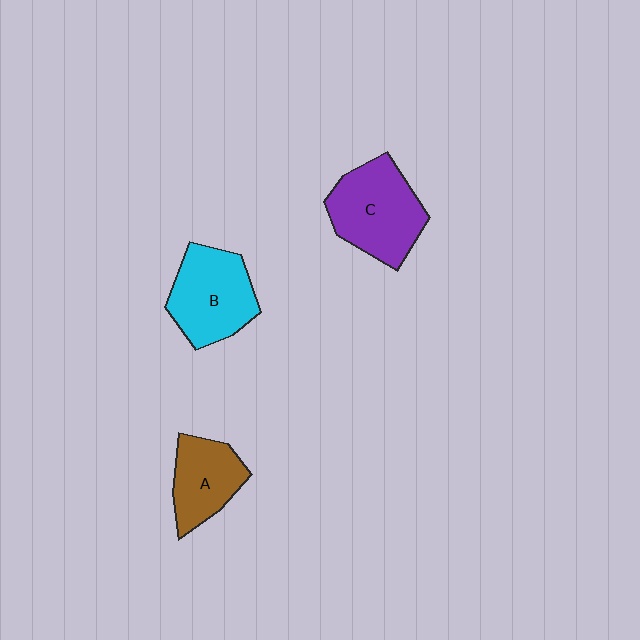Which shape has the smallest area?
Shape A (brown).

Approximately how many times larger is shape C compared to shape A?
Approximately 1.4 times.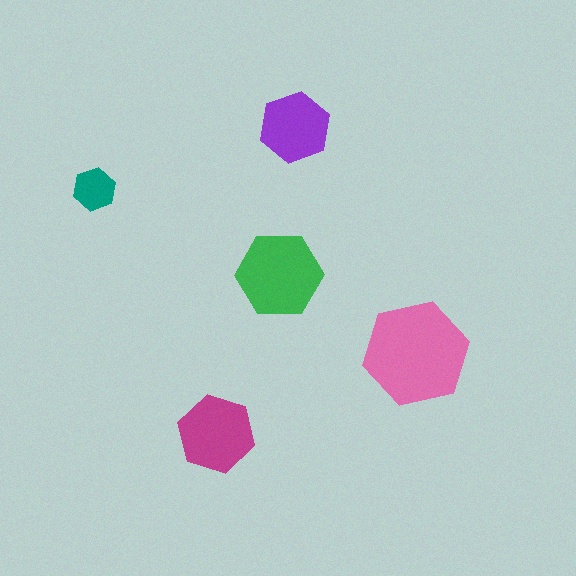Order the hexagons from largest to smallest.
the pink one, the green one, the magenta one, the purple one, the teal one.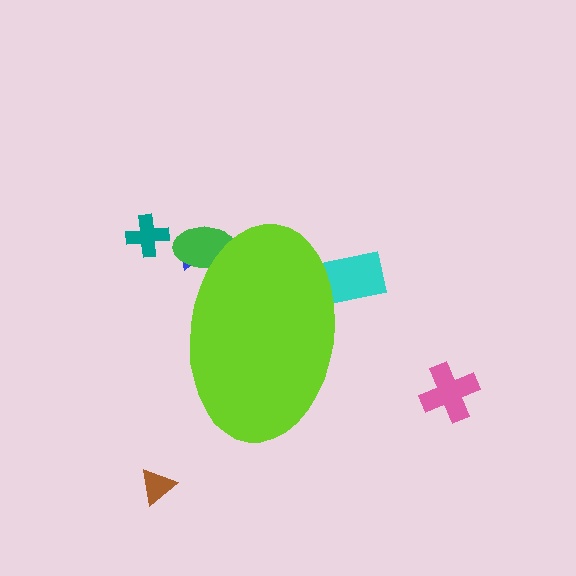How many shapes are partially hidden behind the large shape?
3 shapes are partially hidden.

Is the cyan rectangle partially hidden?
Yes, the cyan rectangle is partially hidden behind the lime ellipse.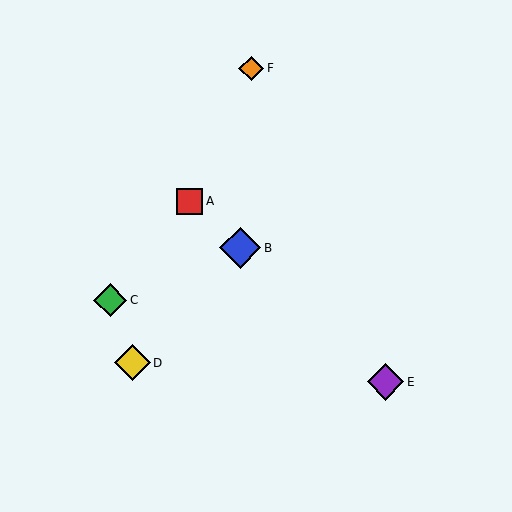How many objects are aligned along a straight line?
3 objects (A, B, E) are aligned along a straight line.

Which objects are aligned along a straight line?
Objects A, B, E are aligned along a straight line.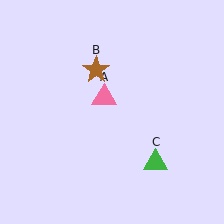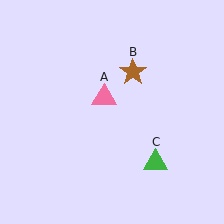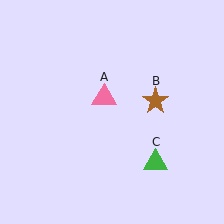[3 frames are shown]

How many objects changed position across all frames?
1 object changed position: brown star (object B).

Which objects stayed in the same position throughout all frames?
Pink triangle (object A) and green triangle (object C) remained stationary.